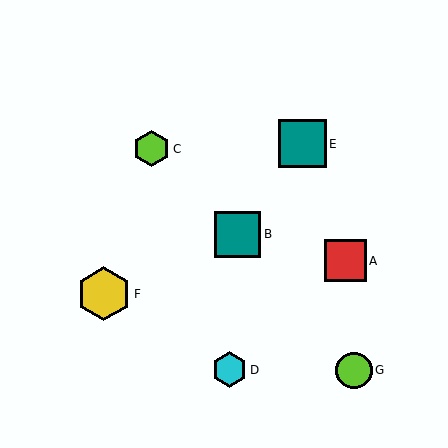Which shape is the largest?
The yellow hexagon (labeled F) is the largest.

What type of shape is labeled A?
Shape A is a red square.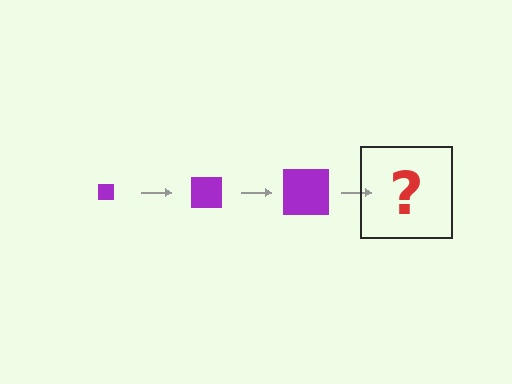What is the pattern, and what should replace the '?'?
The pattern is that the square gets progressively larger each step. The '?' should be a purple square, larger than the previous one.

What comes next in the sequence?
The next element should be a purple square, larger than the previous one.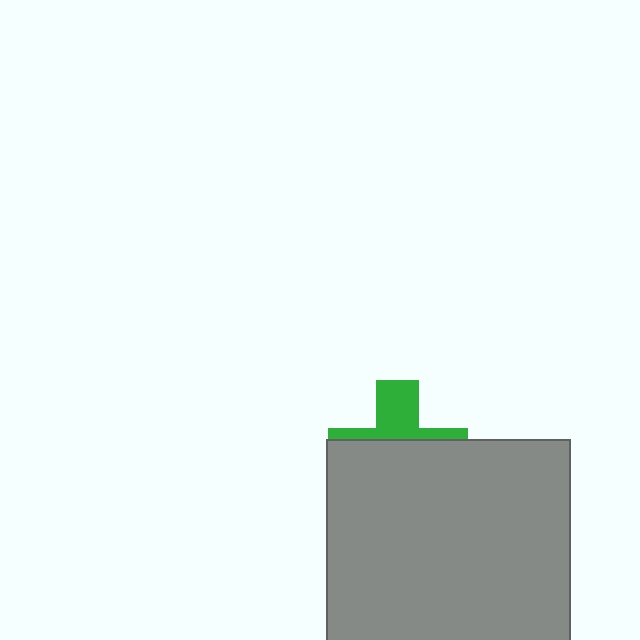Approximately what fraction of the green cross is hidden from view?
Roughly 63% of the green cross is hidden behind the gray square.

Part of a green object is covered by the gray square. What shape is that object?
It is a cross.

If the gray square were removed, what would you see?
You would see the complete green cross.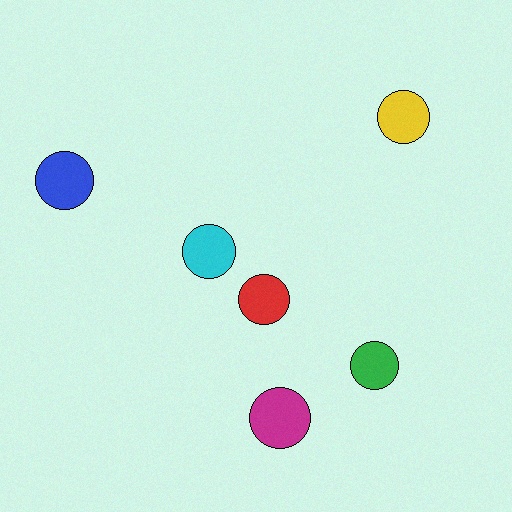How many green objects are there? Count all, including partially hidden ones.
There is 1 green object.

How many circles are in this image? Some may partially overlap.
There are 6 circles.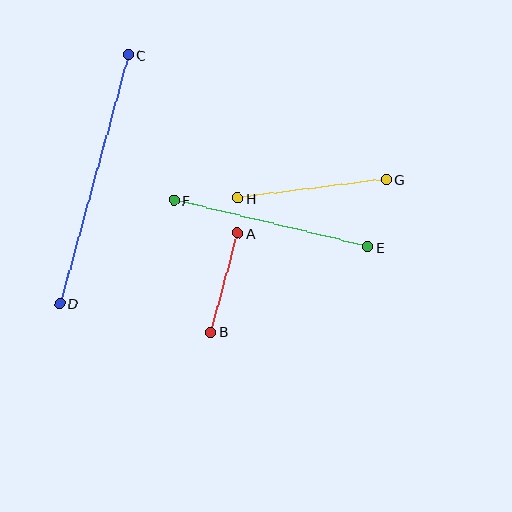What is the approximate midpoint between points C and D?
The midpoint is at approximately (94, 179) pixels.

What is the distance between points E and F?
The distance is approximately 200 pixels.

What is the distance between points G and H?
The distance is approximately 150 pixels.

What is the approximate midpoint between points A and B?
The midpoint is at approximately (224, 283) pixels.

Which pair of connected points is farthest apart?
Points C and D are farthest apart.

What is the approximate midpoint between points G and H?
The midpoint is at approximately (312, 189) pixels.